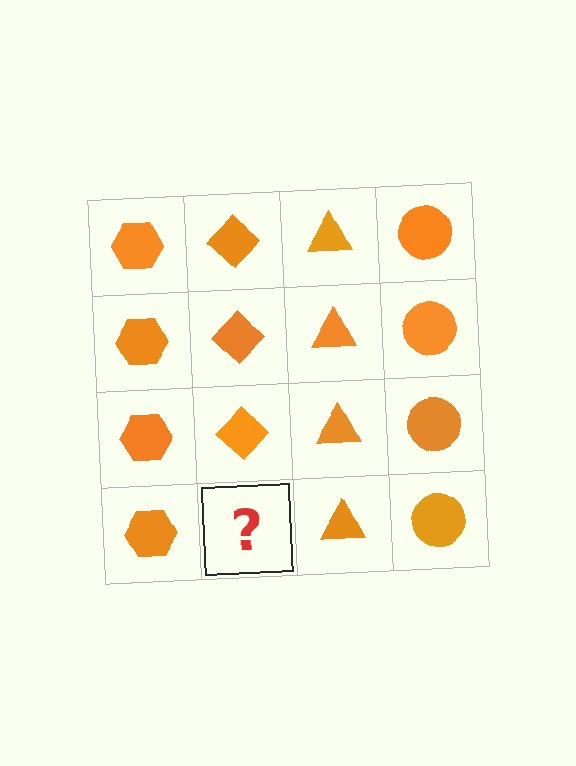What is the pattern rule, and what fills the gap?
The rule is that each column has a consistent shape. The gap should be filled with an orange diamond.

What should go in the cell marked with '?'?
The missing cell should contain an orange diamond.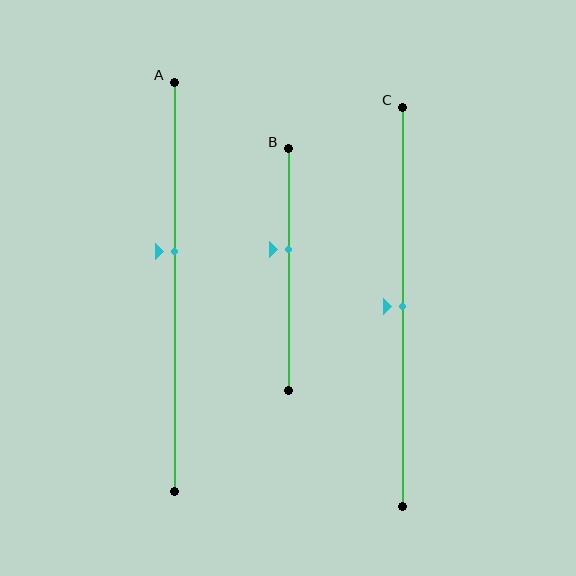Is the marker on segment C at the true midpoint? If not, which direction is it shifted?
Yes, the marker on segment C is at the true midpoint.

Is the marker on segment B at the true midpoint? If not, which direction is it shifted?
No, the marker on segment B is shifted upward by about 8% of the segment length.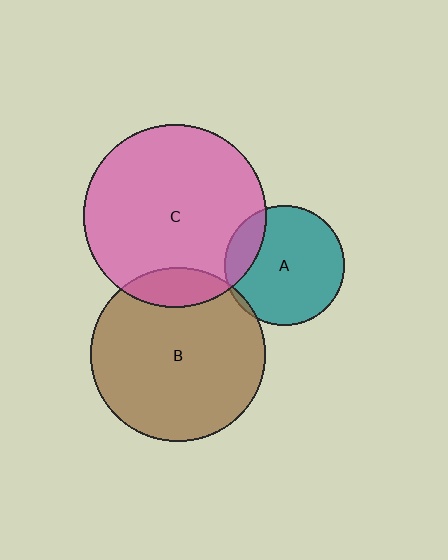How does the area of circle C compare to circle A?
Approximately 2.3 times.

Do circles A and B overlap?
Yes.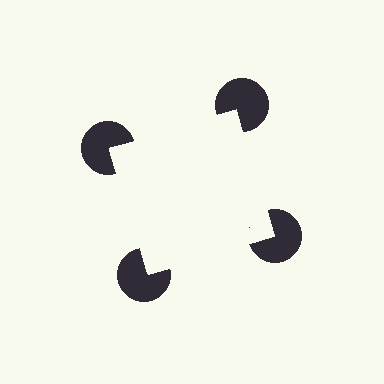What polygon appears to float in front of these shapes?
An illusory square — its edges are inferred from the aligned wedge cuts in the pac-man discs, not physically drawn.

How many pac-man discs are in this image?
There are 4 — one at each vertex of the illusory square.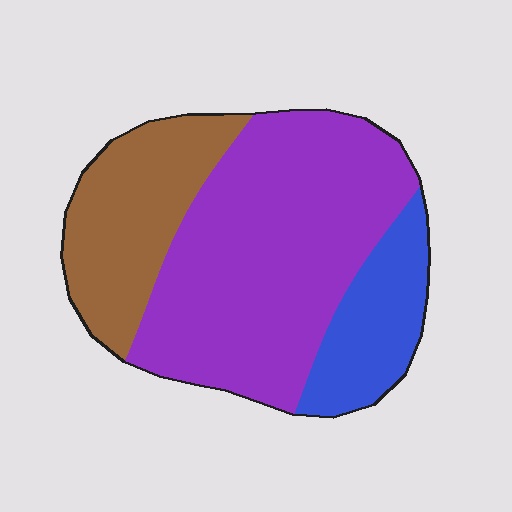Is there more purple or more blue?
Purple.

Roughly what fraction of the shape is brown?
Brown covers around 25% of the shape.